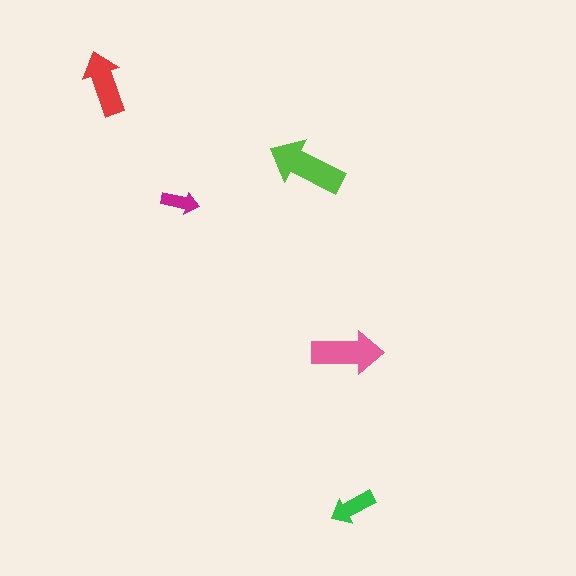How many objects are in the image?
There are 5 objects in the image.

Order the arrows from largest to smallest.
the lime one, the pink one, the red one, the green one, the magenta one.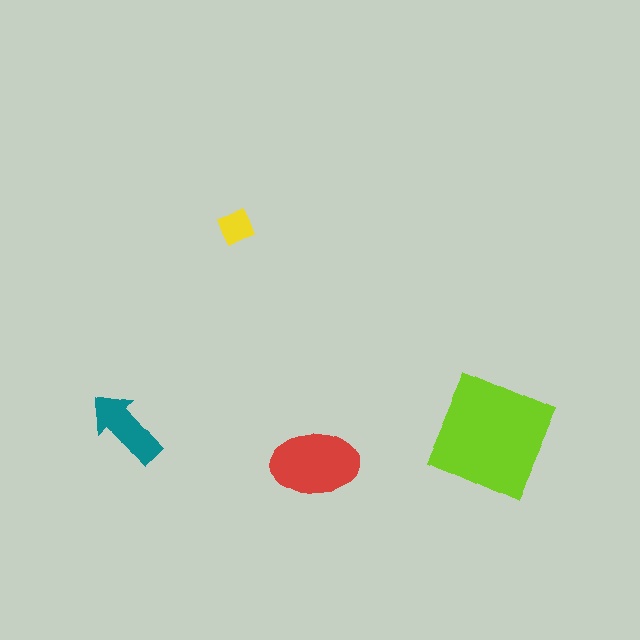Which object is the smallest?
The yellow diamond.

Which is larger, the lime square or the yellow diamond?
The lime square.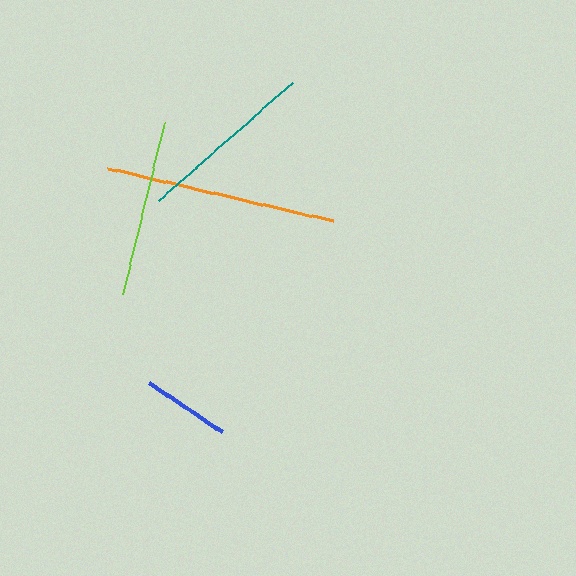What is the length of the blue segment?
The blue segment is approximately 89 pixels long.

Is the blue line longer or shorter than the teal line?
The teal line is longer than the blue line.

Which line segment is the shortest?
The blue line is the shortest at approximately 89 pixels.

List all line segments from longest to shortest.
From longest to shortest: orange, teal, lime, blue.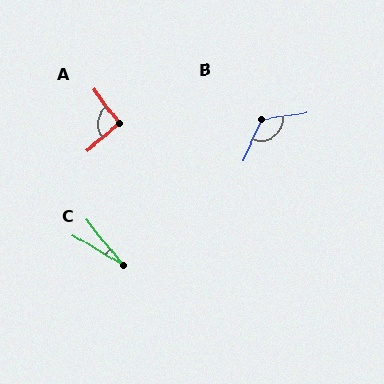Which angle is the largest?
B, at approximately 122 degrees.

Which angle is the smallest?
C, at approximately 21 degrees.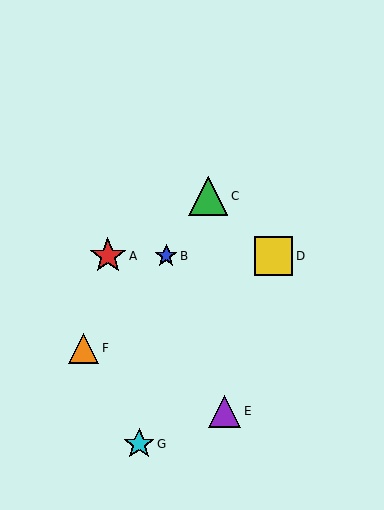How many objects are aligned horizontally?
3 objects (A, B, D) are aligned horizontally.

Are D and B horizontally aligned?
Yes, both are at y≈256.